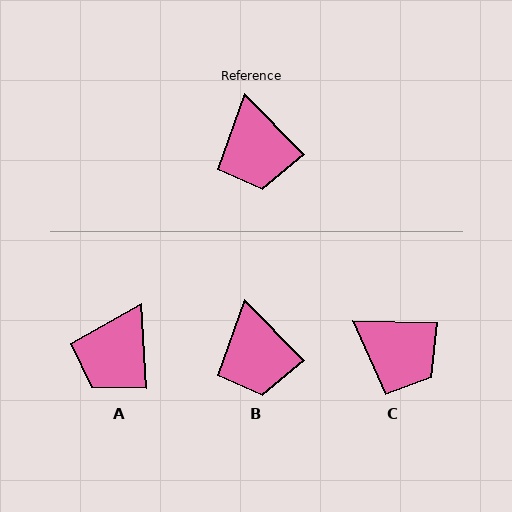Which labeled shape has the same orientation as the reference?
B.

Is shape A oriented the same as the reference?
No, it is off by about 41 degrees.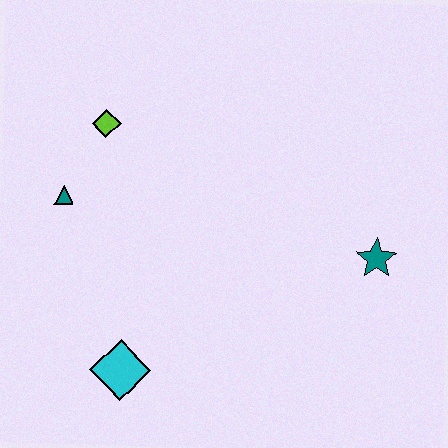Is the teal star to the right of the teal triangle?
Yes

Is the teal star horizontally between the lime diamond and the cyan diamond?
No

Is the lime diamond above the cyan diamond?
Yes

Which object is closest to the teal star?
The cyan diamond is closest to the teal star.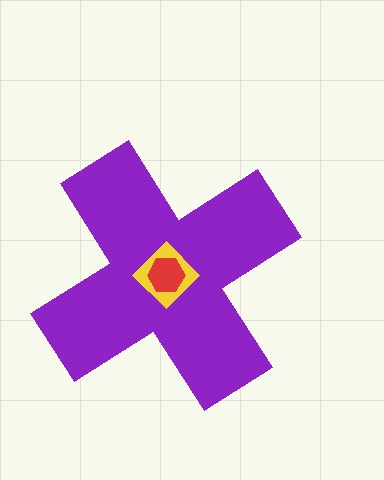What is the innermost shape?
The red hexagon.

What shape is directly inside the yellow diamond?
The red hexagon.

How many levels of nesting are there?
3.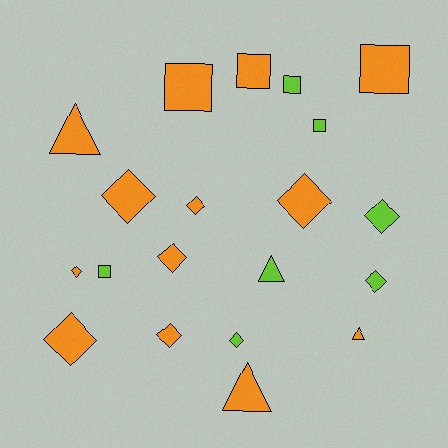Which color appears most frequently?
Orange, with 13 objects.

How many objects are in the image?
There are 20 objects.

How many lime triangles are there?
There is 1 lime triangle.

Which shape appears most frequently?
Diamond, with 10 objects.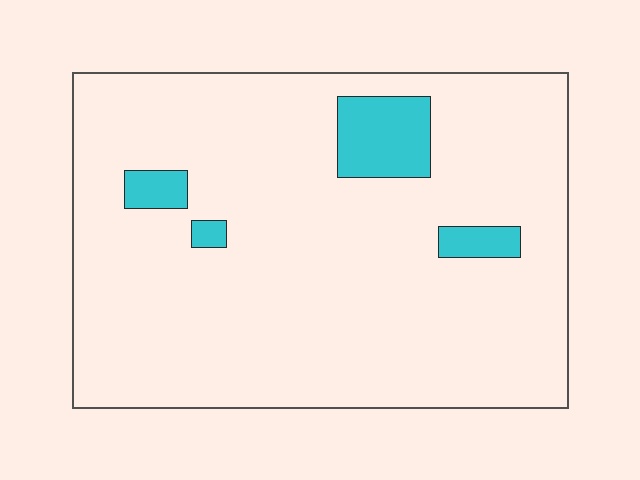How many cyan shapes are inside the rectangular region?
4.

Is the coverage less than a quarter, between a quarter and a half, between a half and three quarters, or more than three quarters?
Less than a quarter.